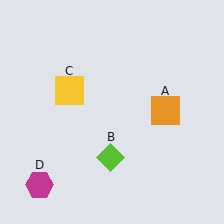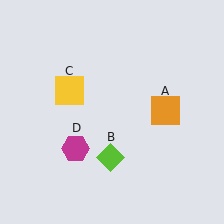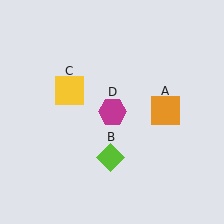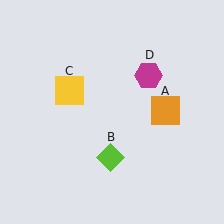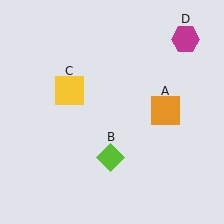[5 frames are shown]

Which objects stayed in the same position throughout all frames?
Orange square (object A) and lime diamond (object B) and yellow square (object C) remained stationary.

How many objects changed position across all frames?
1 object changed position: magenta hexagon (object D).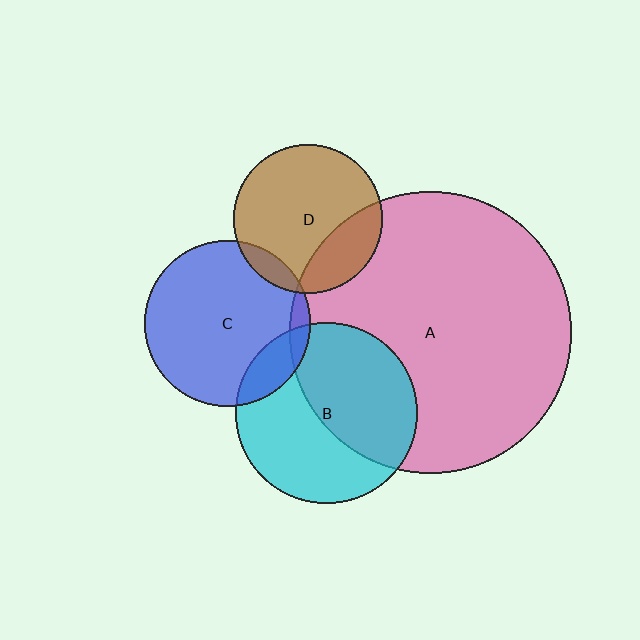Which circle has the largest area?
Circle A (pink).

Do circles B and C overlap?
Yes.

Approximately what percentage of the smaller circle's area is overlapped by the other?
Approximately 15%.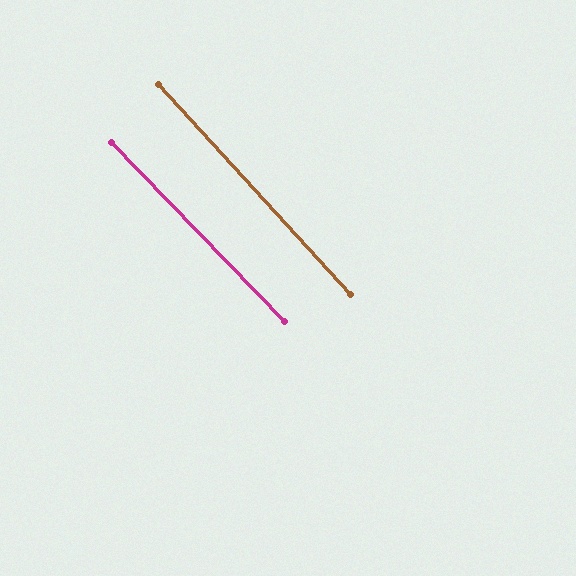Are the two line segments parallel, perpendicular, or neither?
Parallel — their directions differ by only 1.7°.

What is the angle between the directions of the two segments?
Approximately 2 degrees.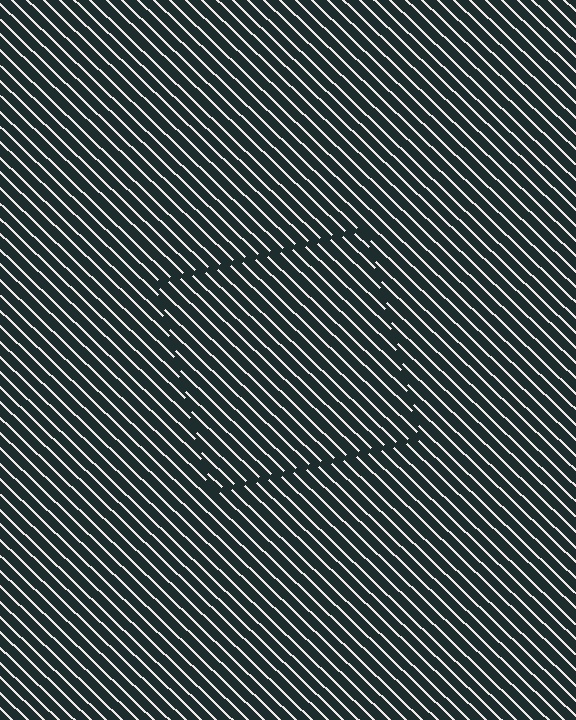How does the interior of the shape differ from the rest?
The interior of the shape contains the same grating, shifted by half a period — the contour is defined by the phase discontinuity where line-ends from the inner and outer gratings abut.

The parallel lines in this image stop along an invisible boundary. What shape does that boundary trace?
An illusory square. The interior of the shape contains the same grating, shifted by half a period — the contour is defined by the phase discontinuity where line-ends from the inner and outer gratings abut.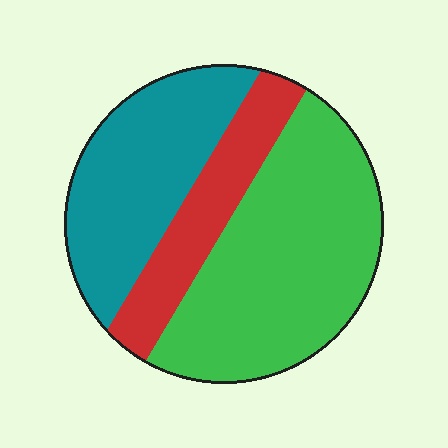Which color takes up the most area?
Green, at roughly 50%.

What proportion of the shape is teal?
Teal covers about 30% of the shape.